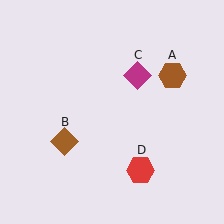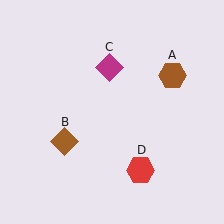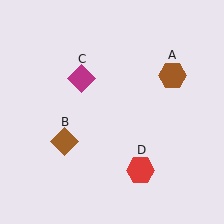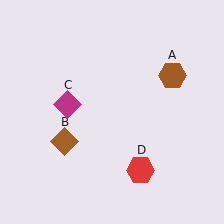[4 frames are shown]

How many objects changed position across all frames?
1 object changed position: magenta diamond (object C).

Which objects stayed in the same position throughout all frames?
Brown hexagon (object A) and brown diamond (object B) and red hexagon (object D) remained stationary.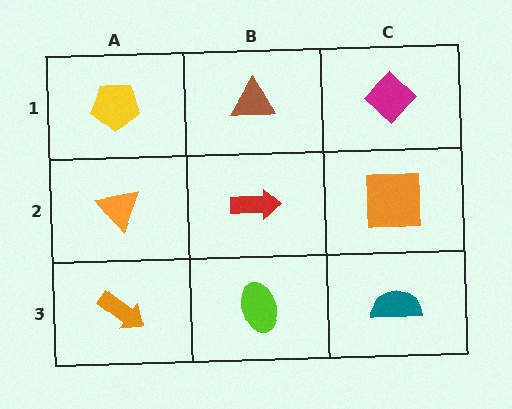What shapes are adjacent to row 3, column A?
An orange triangle (row 2, column A), a lime ellipse (row 3, column B).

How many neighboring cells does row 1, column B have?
3.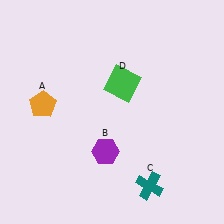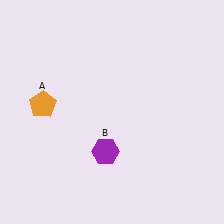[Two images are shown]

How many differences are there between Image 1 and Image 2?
There are 2 differences between the two images.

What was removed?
The teal cross (C), the green square (D) were removed in Image 2.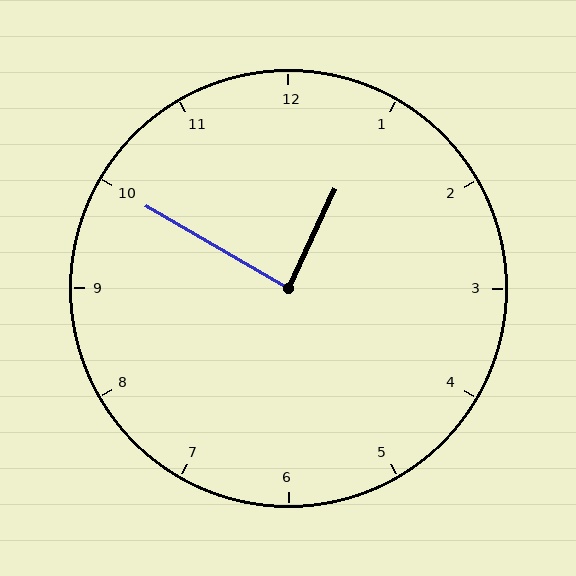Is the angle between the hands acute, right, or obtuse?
It is right.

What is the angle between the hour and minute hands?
Approximately 85 degrees.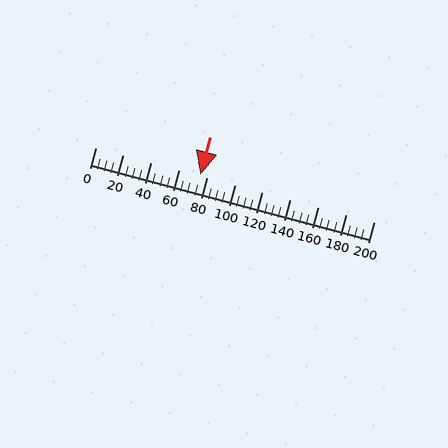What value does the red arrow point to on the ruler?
The red arrow points to approximately 75.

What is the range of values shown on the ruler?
The ruler shows values from 0 to 200.